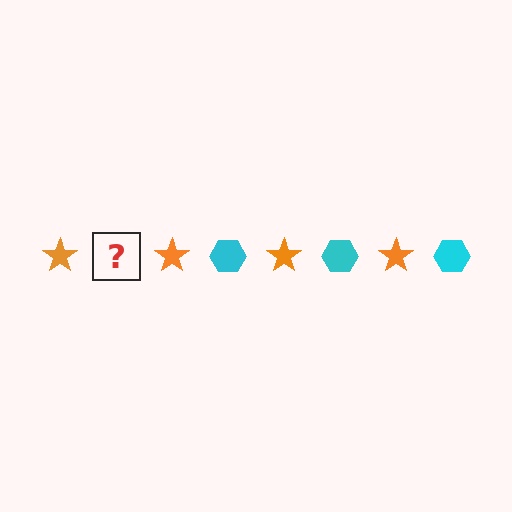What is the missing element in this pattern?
The missing element is a cyan hexagon.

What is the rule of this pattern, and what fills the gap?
The rule is that the pattern alternates between orange star and cyan hexagon. The gap should be filled with a cyan hexagon.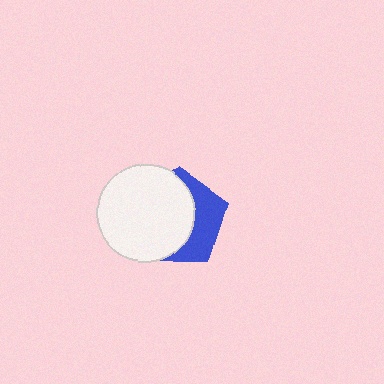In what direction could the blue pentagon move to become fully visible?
The blue pentagon could move right. That would shift it out from behind the white circle entirely.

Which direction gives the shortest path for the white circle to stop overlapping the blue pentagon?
Moving left gives the shortest separation.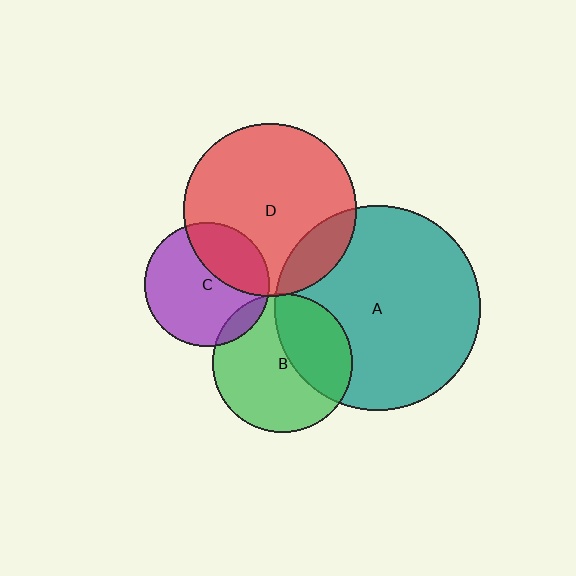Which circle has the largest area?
Circle A (teal).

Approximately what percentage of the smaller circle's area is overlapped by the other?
Approximately 30%.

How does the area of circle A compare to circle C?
Approximately 2.7 times.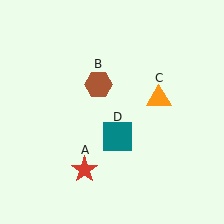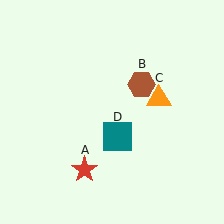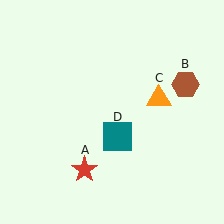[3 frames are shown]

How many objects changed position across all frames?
1 object changed position: brown hexagon (object B).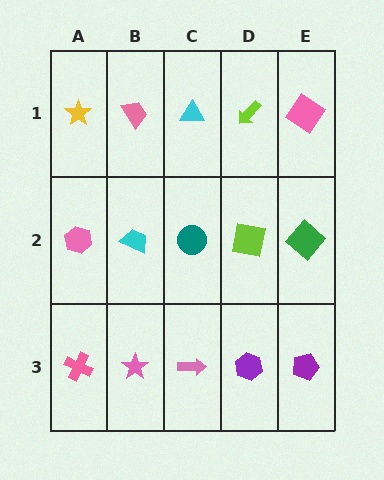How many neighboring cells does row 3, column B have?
3.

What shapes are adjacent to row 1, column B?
A cyan trapezoid (row 2, column B), a yellow star (row 1, column A), a cyan triangle (row 1, column C).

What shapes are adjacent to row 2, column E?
A pink diamond (row 1, column E), a purple pentagon (row 3, column E), a lime square (row 2, column D).